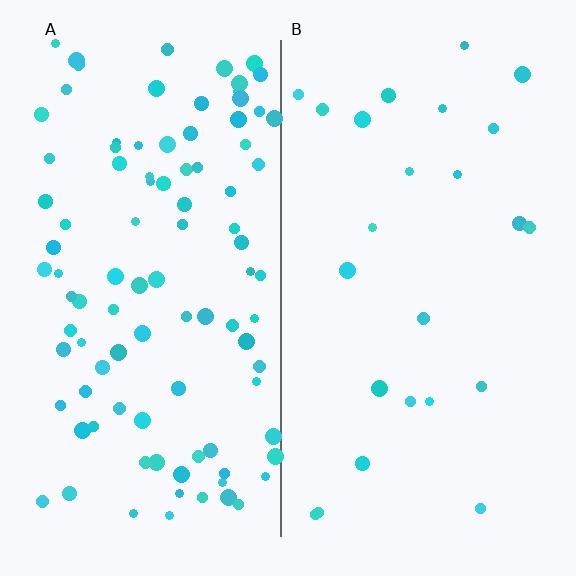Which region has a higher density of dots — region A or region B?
A (the left).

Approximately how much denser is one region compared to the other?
Approximately 4.1× — region A over region B.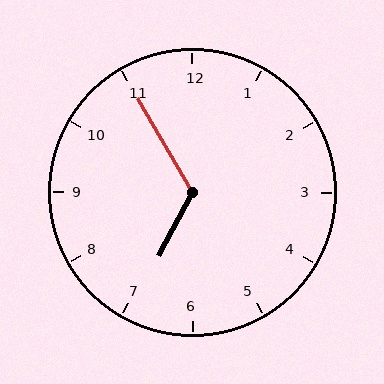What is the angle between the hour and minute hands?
Approximately 122 degrees.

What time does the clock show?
6:55.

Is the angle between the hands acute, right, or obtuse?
It is obtuse.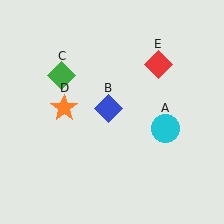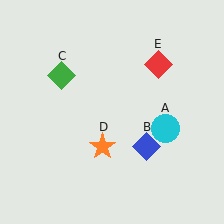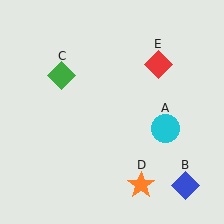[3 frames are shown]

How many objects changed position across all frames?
2 objects changed position: blue diamond (object B), orange star (object D).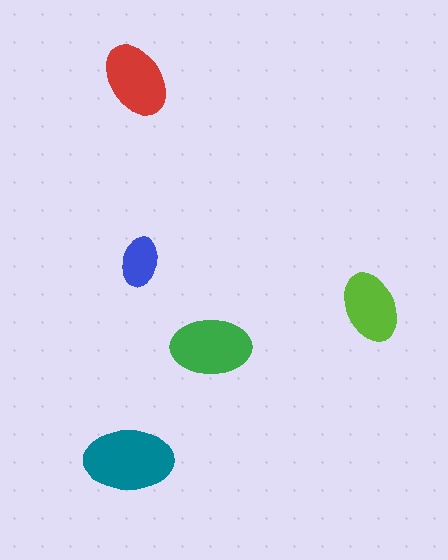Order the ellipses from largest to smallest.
the teal one, the green one, the red one, the lime one, the blue one.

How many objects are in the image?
There are 5 objects in the image.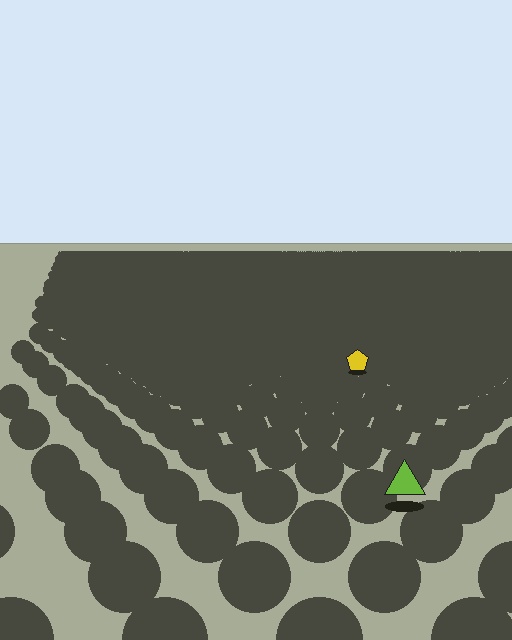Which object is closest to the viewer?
The lime triangle is closest. The texture marks near it are larger and more spread out.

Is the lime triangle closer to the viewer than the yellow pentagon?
Yes. The lime triangle is closer — you can tell from the texture gradient: the ground texture is coarser near it.